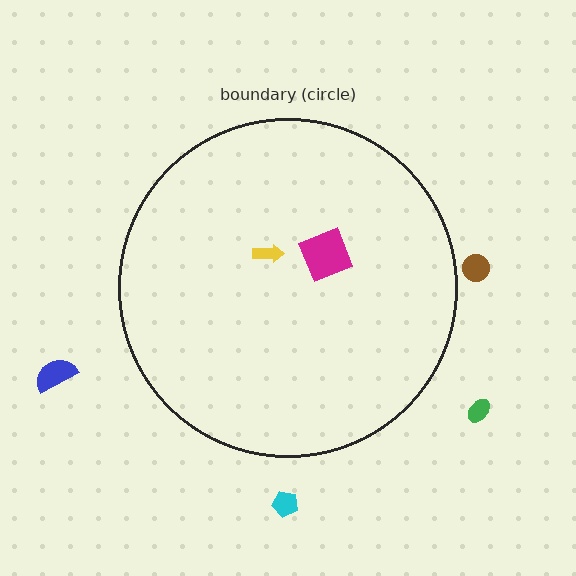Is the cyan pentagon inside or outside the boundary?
Outside.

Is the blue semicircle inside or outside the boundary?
Outside.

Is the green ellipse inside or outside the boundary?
Outside.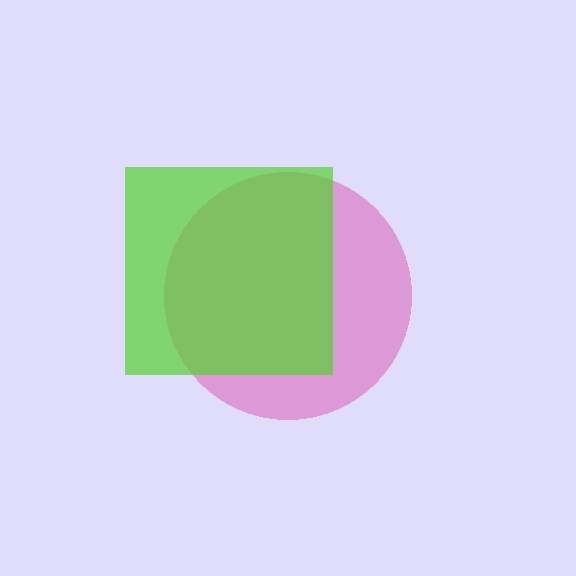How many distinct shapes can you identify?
There are 2 distinct shapes: a pink circle, a lime square.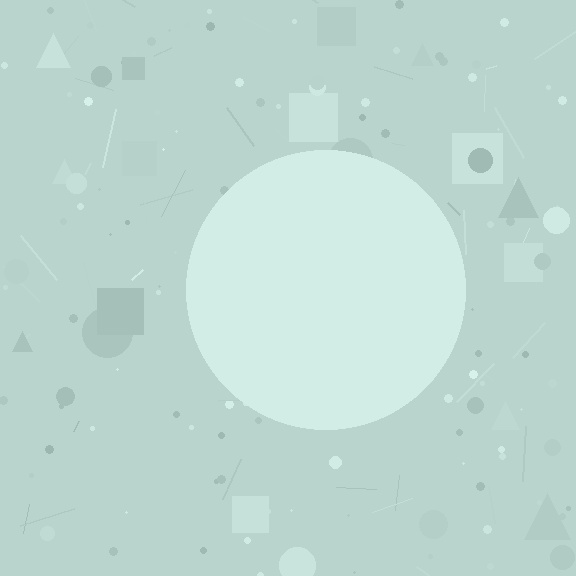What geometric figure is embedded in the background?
A circle is embedded in the background.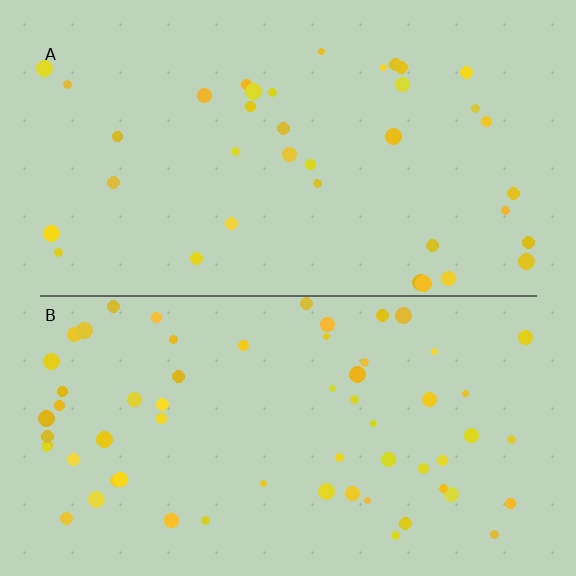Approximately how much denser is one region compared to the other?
Approximately 1.7× — region B over region A.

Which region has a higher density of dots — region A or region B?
B (the bottom).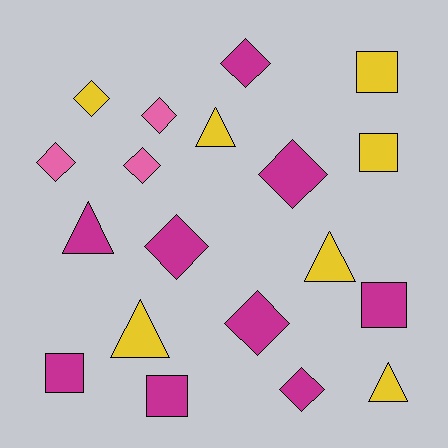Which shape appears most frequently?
Diamond, with 9 objects.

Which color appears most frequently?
Magenta, with 9 objects.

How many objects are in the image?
There are 19 objects.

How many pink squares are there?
There are no pink squares.